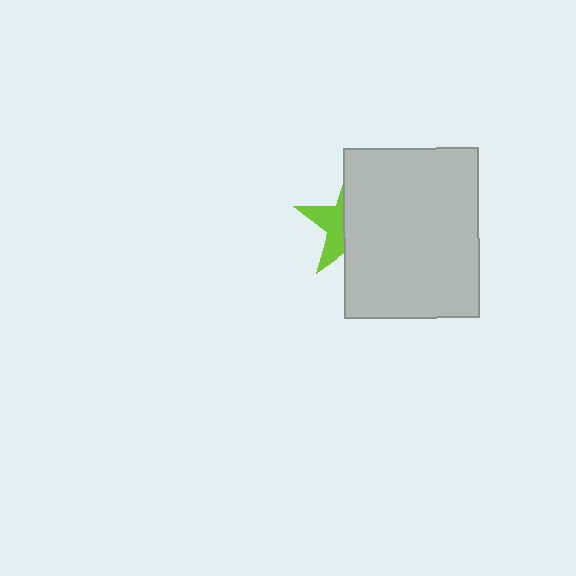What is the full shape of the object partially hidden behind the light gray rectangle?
The partially hidden object is a lime star.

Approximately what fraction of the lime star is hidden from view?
Roughly 64% of the lime star is hidden behind the light gray rectangle.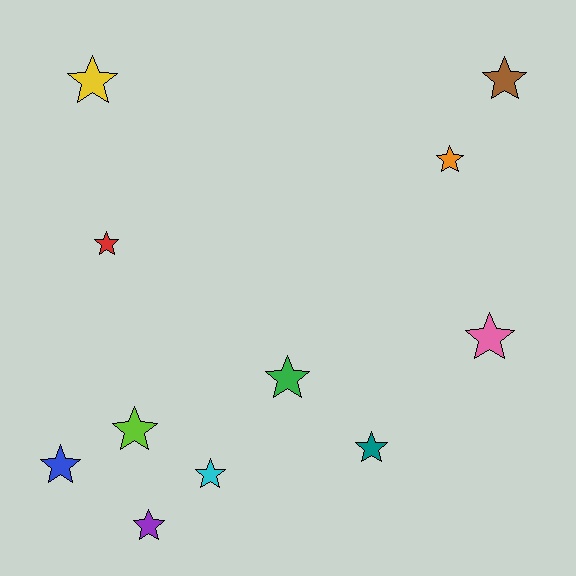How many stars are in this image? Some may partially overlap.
There are 11 stars.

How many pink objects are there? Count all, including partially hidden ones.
There is 1 pink object.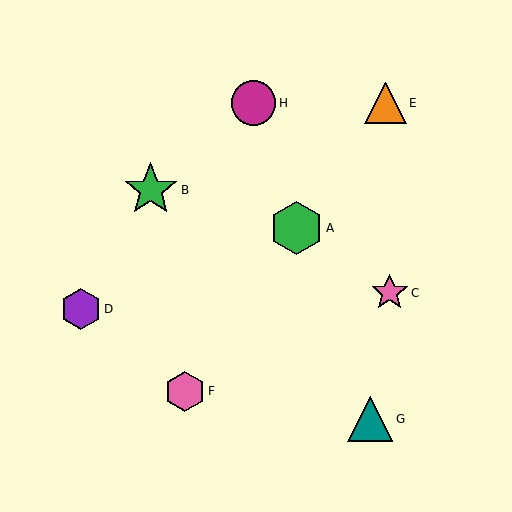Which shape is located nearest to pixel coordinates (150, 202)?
The green star (labeled B) at (151, 190) is nearest to that location.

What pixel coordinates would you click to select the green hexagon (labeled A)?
Click at (296, 228) to select the green hexagon A.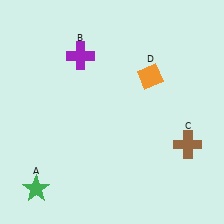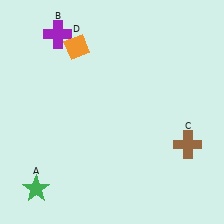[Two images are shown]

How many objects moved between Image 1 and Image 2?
2 objects moved between the two images.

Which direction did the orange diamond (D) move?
The orange diamond (D) moved left.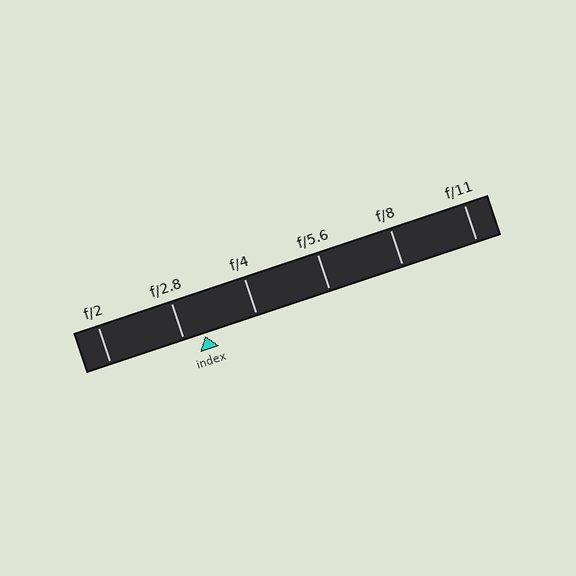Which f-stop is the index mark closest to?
The index mark is closest to f/2.8.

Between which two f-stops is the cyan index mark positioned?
The index mark is between f/2.8 and f/4.